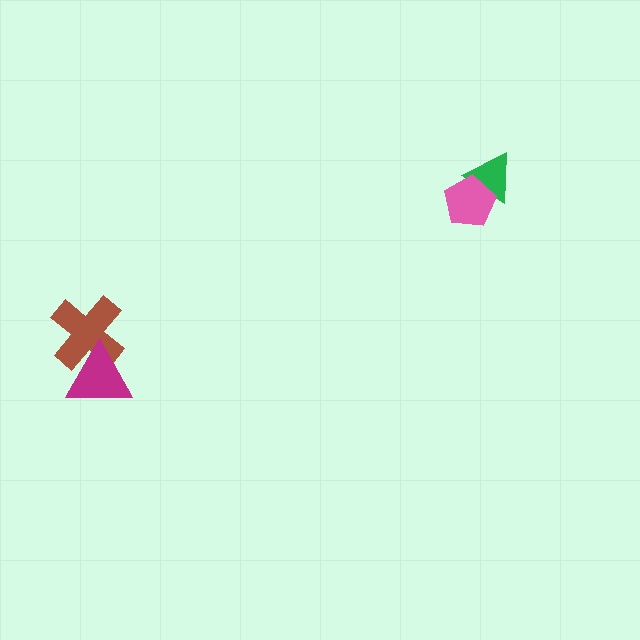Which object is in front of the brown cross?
The magenta triangle is in front of the brown cross.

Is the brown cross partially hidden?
Yes, it is partially covered by another shape.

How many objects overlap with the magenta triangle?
1 object overlaps with the magenta triangle.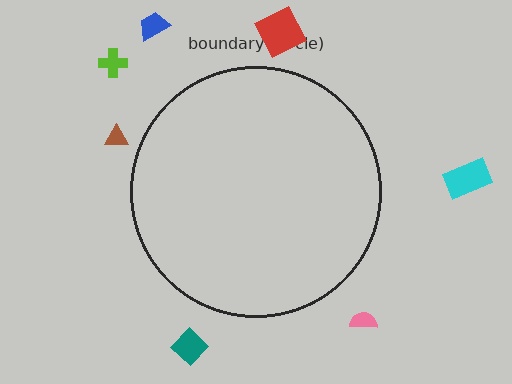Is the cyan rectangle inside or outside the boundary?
Outside.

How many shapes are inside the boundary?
0 inside, 7 outside.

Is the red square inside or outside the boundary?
Outside.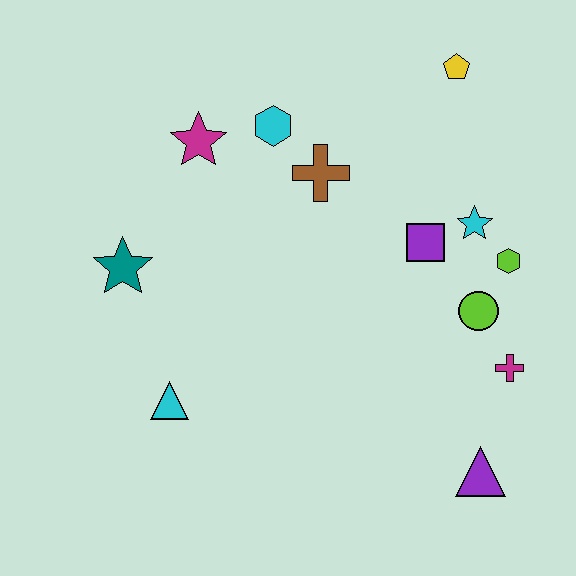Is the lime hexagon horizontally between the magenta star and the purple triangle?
No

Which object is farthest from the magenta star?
The purple triangle is farthest from the magenta star.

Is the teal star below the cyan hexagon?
Yes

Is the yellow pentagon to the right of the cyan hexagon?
Yes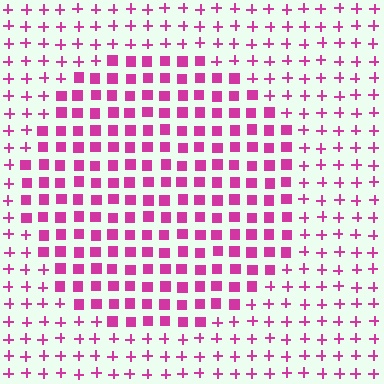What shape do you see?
I see a circle.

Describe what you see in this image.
The image is filled with small magenta elements arranged in a uniform grid. A circle-shaped region contains squares, while the surrounding area contains plus signs. The boundary is defined purely by the change in element shape.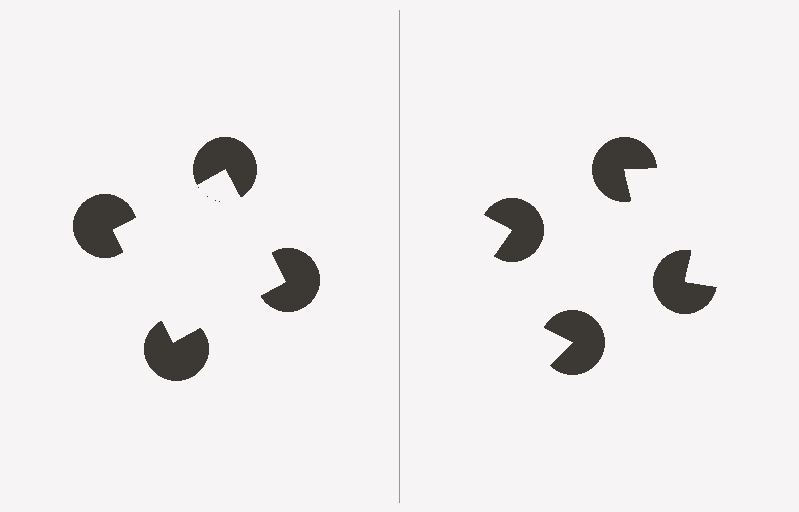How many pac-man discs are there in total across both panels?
8 — 4 on each side.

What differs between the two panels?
The pac-man discs are positioned identically on both sides; only the wedge orientations differ. On the left they align to a square; on the right they are misaligned.